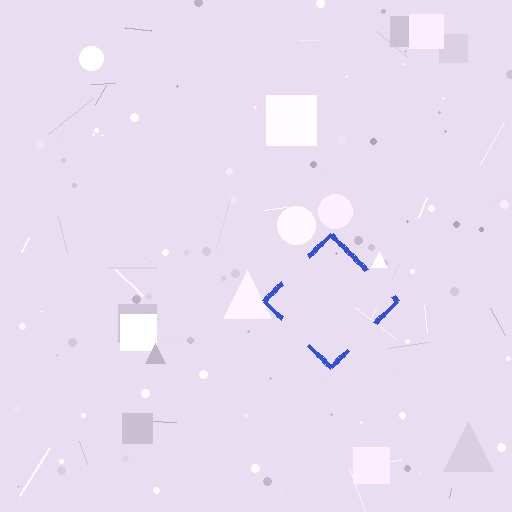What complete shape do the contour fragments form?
The contour fragments form a diamond.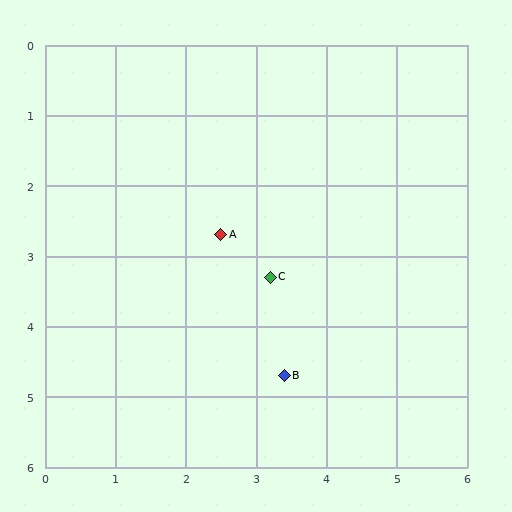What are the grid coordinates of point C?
Point C is at approximately (3.2, 3.3).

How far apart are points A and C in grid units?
Points A and C are about 0.9 grid units apart.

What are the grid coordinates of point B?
Point B is at approximately (3.4, 4.7).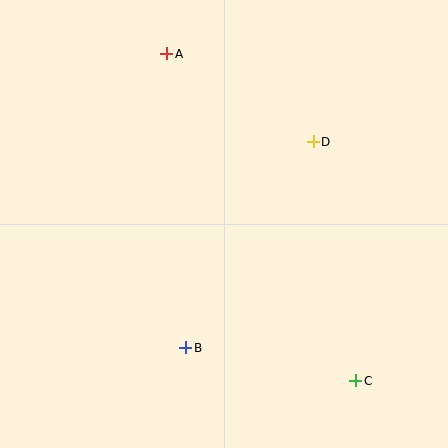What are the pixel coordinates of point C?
Point C is at (356, 381).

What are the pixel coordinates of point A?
Point A is at (167, 54).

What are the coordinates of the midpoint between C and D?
The midpoint between C and D is at (334, 261).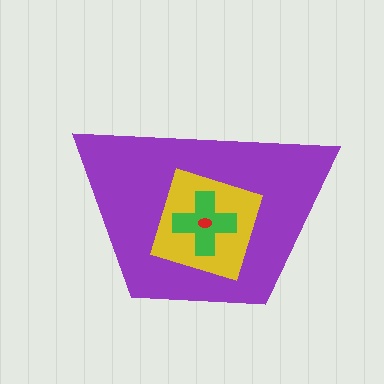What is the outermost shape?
The purple trapezoid.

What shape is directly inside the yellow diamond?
The green cross.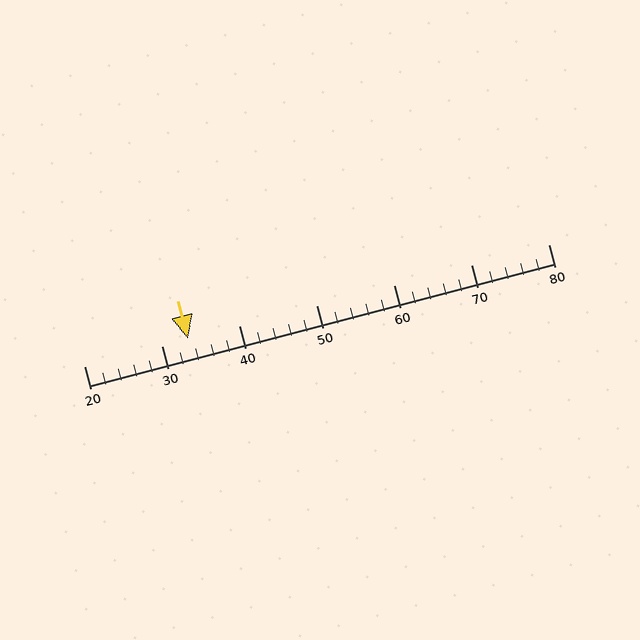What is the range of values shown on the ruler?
The ruler shows values from 20 to 80.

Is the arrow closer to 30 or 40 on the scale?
The arrow is closer to 30.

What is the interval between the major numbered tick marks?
The major tick marks are spaced 10 units apart.